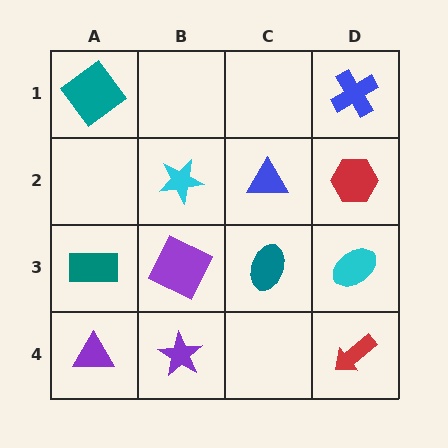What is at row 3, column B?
A purple square.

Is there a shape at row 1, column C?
No, that cell is empty.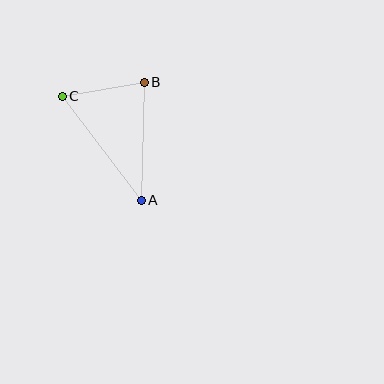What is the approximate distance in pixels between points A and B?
The distance between A and B is approximately 118 pixels.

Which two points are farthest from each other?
Points A and C are farthest from each other.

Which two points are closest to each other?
Points B and C are closest to each other.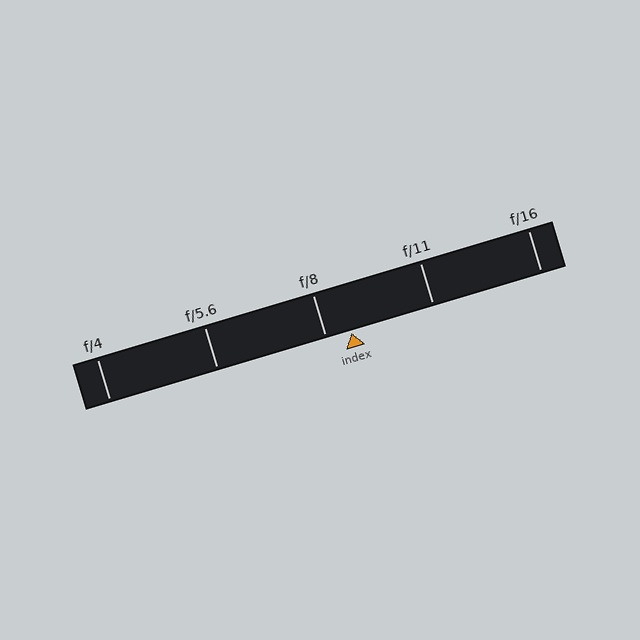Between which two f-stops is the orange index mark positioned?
The index mark is between f/8 and f/11.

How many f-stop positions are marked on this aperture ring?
There are 5 f-stop positions marked.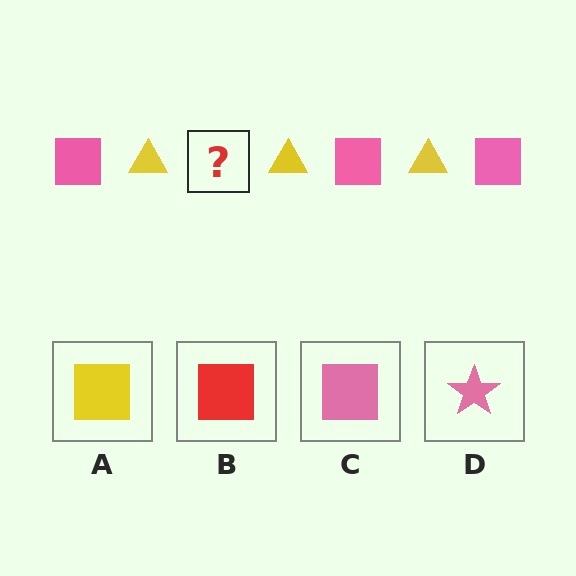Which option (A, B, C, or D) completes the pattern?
C.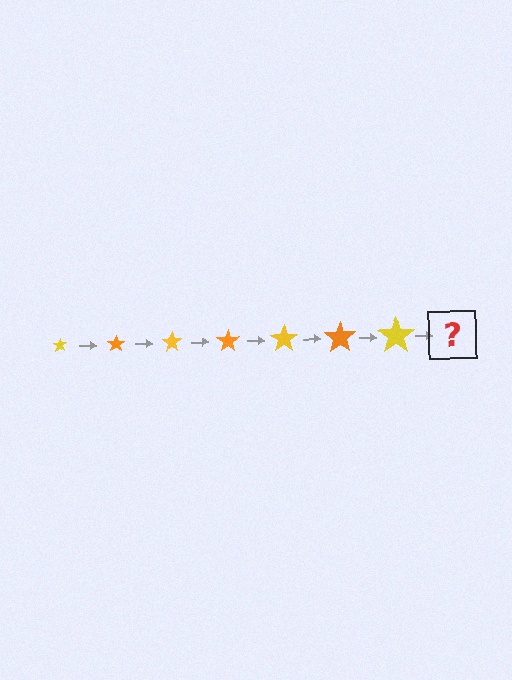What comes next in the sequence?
The next element should be an orange star, larger than the previous one.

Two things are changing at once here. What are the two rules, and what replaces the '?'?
The two rules are that the star grows larger each step and the color cycles through yellow and orange. The '?' should be an orange star, larger than the previous one.